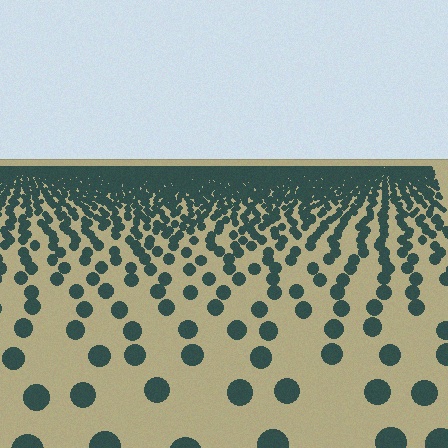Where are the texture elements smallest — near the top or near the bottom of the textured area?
Near the top.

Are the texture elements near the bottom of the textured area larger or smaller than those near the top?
Larger. Near the bottom, elements are closer to the viewer and appear at a bigger on-screen size.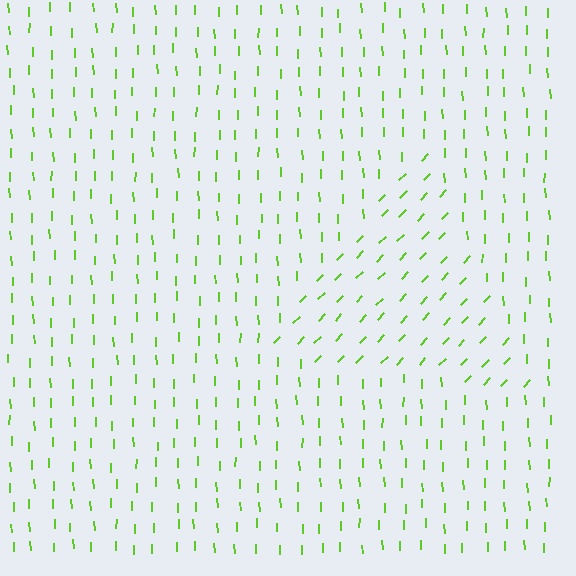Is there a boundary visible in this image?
Yes, there is a texture boundary formed by a change in line orientation.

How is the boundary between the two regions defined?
The boundary is defined purely by a change in line orientation (approximately 45 degrees difference). All lines are the same color and thickness.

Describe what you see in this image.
The image is filled with small lime line segments. A triangle region in the image has lines oriented differently from the surrounding lines, creating a visible texture boundary.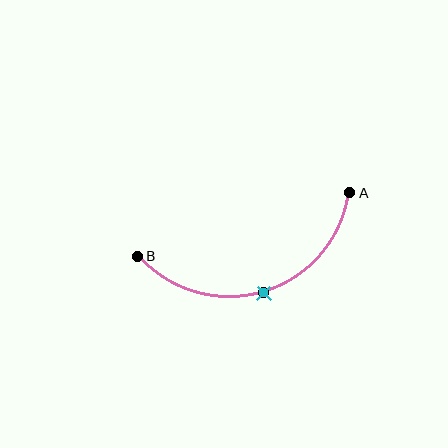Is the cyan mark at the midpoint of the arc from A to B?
Yes. The cyan mark lies on the arc at equal arc-length from both A and B — it is the arc midpoint.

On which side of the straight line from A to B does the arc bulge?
The arc bulges below the straight line connecting A and B.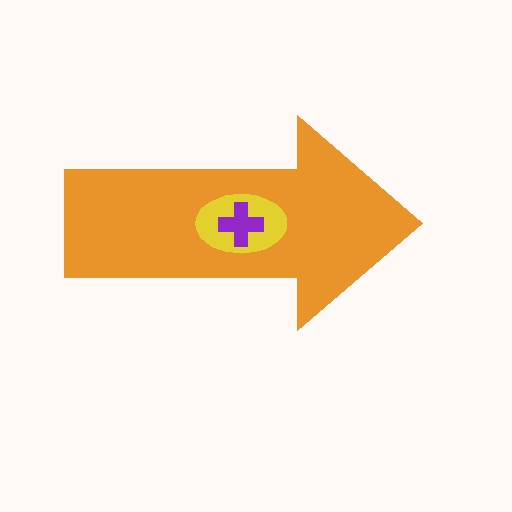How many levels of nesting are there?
3.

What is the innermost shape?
The purple cross.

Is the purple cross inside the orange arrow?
Yes.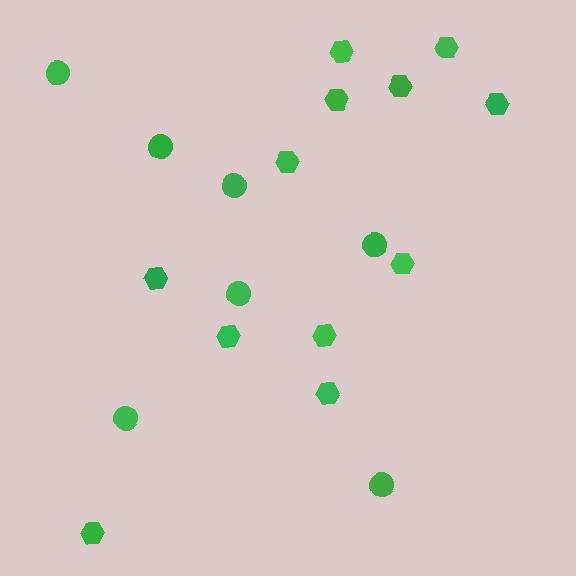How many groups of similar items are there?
There are 2 groups: one group of circles (7) and one group of hexagons (12).